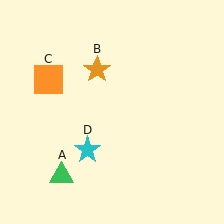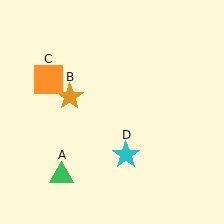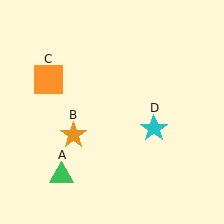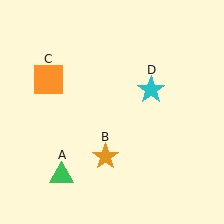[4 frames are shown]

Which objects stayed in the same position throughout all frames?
Green triangle (object A) and orange square (object C) remained stationary.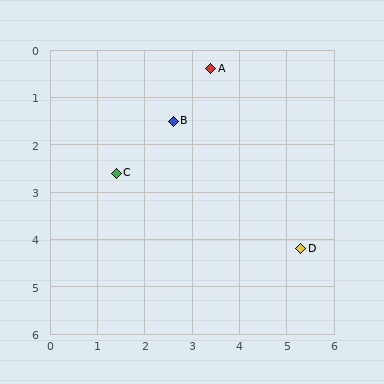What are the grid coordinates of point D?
Point D is at approximately (5.3, 4.2).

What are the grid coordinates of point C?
Point C is at approximately (1.4, 2.6).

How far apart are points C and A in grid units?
Points C and A are about 3.0 grid units apart.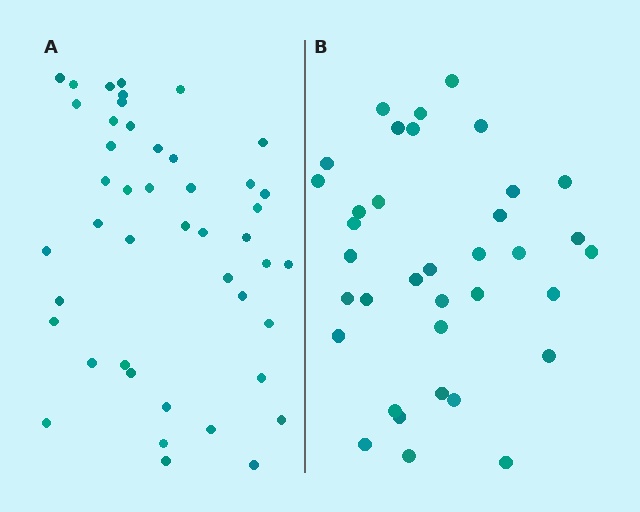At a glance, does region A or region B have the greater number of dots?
Region A (the left region) has more dots.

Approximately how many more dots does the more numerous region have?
Region A has roughly 8 or so more dots than region B.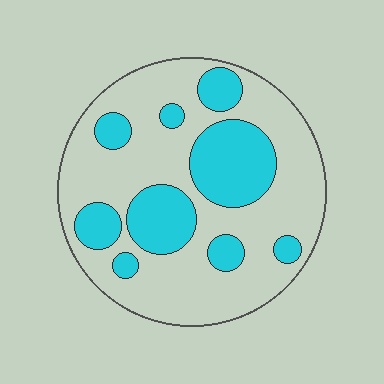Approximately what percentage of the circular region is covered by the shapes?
Approximately 30%.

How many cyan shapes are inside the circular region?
9.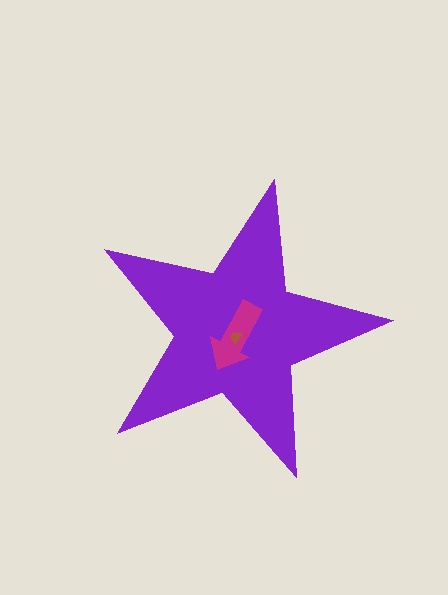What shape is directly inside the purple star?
The magenta arrow.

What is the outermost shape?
The purple star.